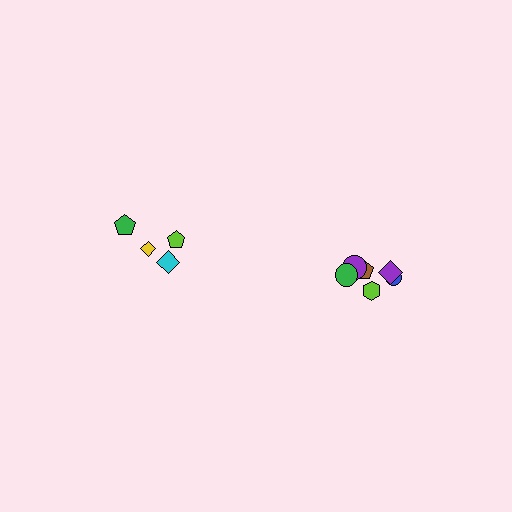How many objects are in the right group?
There are 6 objects.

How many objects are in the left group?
There are 4 objects.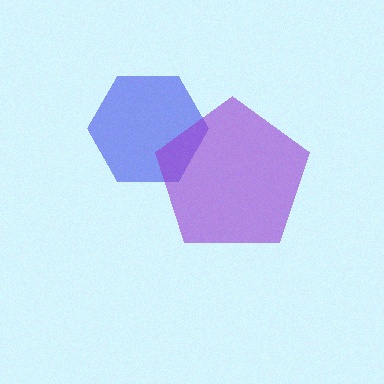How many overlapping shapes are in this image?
There are 2 overlapping shapes in the image.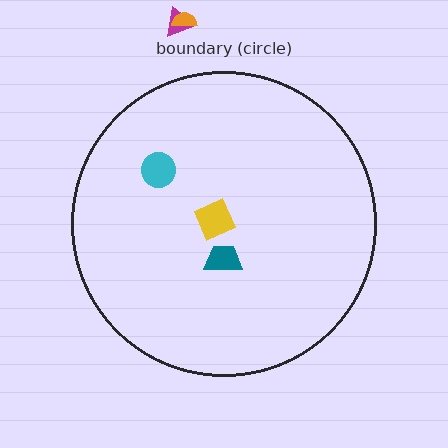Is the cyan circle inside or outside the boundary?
Inside.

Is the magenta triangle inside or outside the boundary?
Outside.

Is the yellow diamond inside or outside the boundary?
Inside.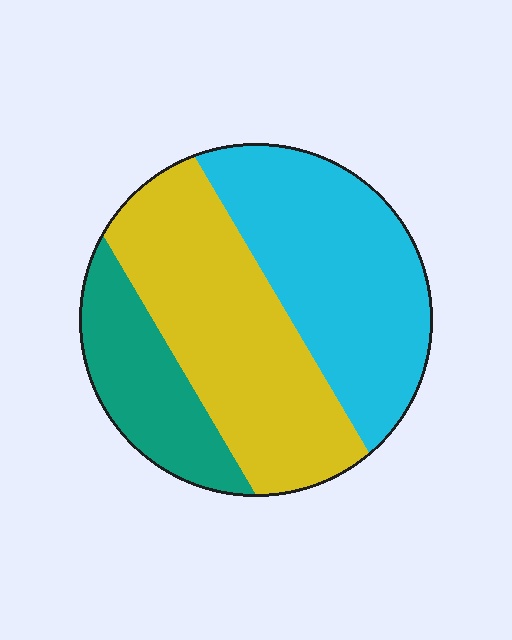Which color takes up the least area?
Teal, at roughly 20%.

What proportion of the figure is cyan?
Cyan covers roughly 40% of the figure.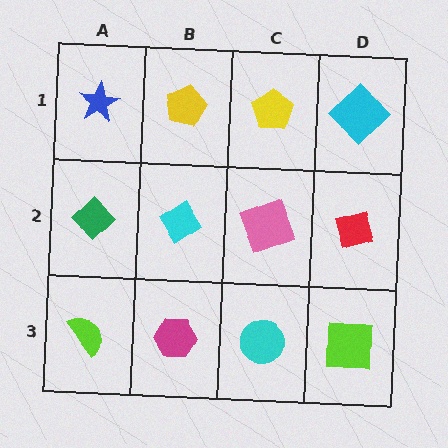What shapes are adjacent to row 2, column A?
A blue star (row 1, column A), a lime semicircle (row 3, column A), a cyan diamond (row 2, column B).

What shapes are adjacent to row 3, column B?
A cyan diamond (row 2, column B), a lime semicircle (row 3, column A), a cyan circle (row 3, column C).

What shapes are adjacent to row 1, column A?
A green diamond (row 2, column A), a yellow pentagon (row 1, column B).